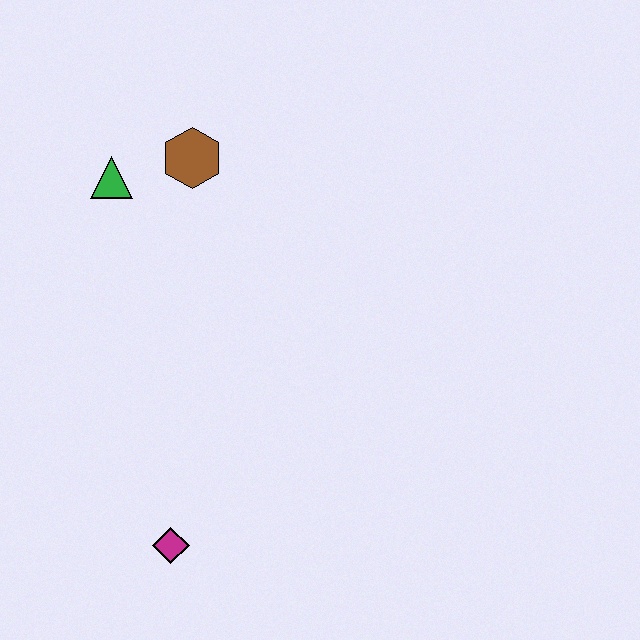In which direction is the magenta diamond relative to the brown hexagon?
The magenta diamond is below the brown hexagon.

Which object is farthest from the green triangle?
The magenta diamond is farthest from the green triangle.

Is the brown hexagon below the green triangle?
No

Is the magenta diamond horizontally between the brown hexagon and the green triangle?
Yes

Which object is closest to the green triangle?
The brown hexagon is closest to the green triangle.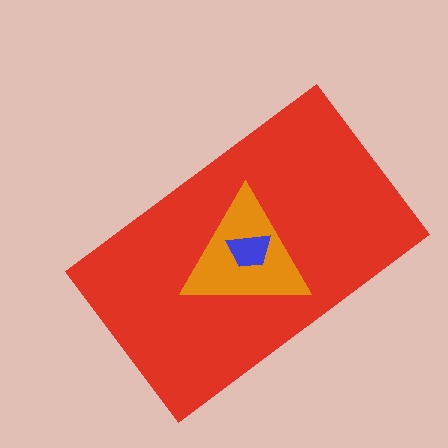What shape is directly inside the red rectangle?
The orange triangle.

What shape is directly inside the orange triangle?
The blue trapezoid.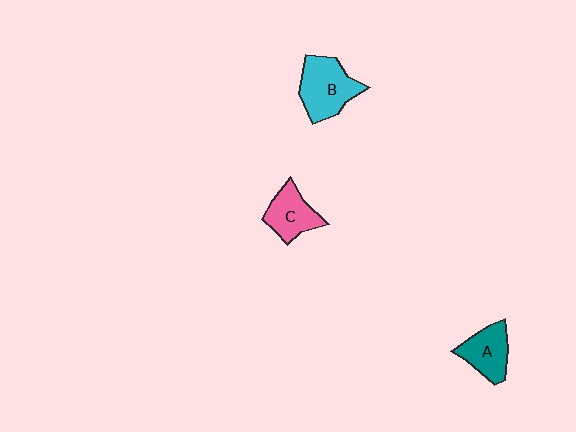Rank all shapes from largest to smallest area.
From largest to smallest: B (cyan), A (teal), C (pink).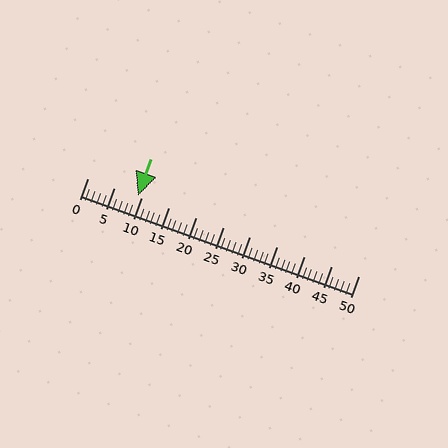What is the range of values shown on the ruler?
The ruler shows values from 0 to 50.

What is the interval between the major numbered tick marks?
The major tick marks are spaced 5 units apart.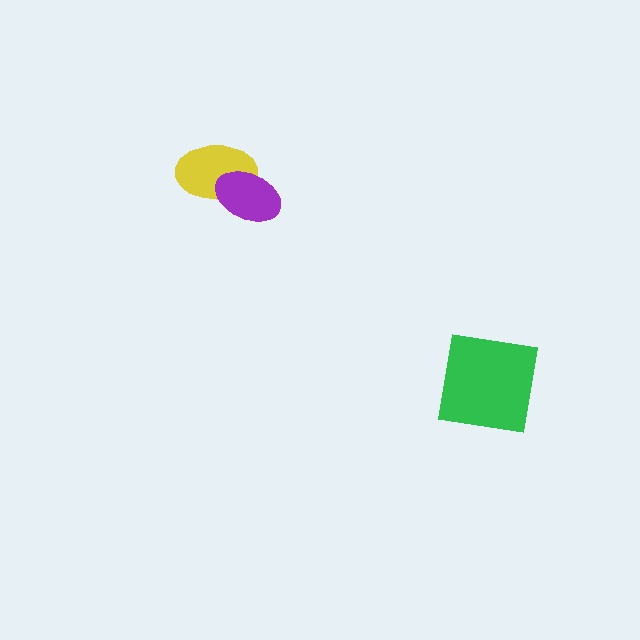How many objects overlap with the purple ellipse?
1 object overlaps with the purple ellipse.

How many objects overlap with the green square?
0 objects overlap with the green square.